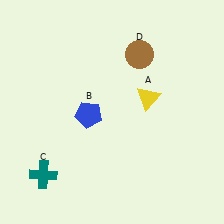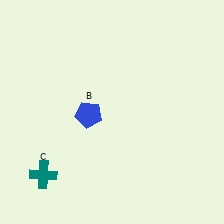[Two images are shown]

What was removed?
The brown circle (D), the yellow triangle (A) were removed in Image 2.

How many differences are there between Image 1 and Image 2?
There are 2 differences between the two images.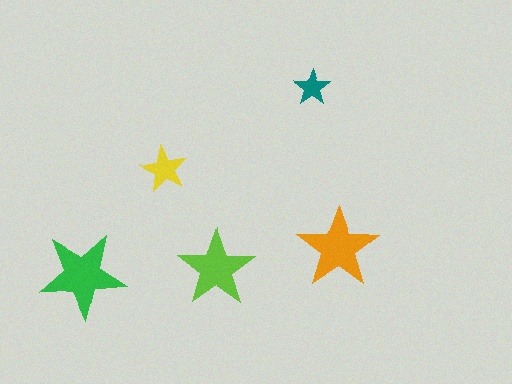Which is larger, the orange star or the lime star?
The orange one.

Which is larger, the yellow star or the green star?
The green one.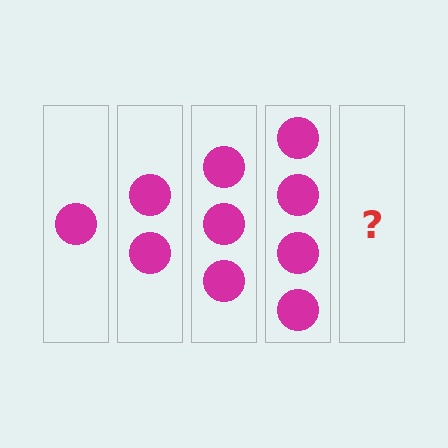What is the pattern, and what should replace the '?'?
The pattern is that each step adds one more circle. The '?' should be 5 circles.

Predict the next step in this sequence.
The next step is 5 circles.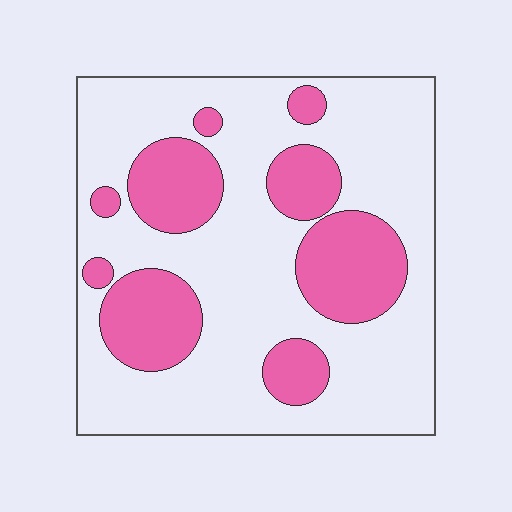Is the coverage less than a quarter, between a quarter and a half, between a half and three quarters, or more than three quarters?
Between a quarter and a half.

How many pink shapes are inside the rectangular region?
9.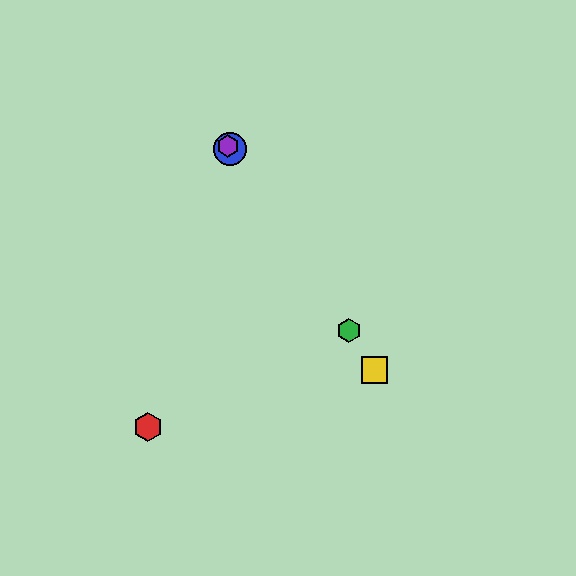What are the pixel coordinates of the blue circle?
The blue circle is at (230, 149).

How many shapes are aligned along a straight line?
4 shapes (the blue circle, the green hexagon, the yellow square, the purple hexagon) are aligned along a straight line.